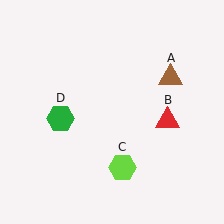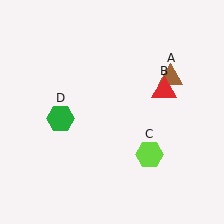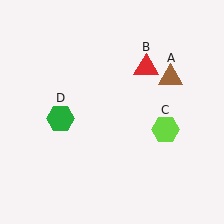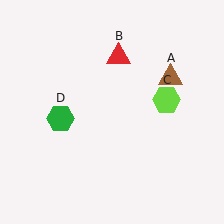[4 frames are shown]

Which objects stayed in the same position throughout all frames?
Brown triangle (object A) and green hexagon (object D) remained stationary.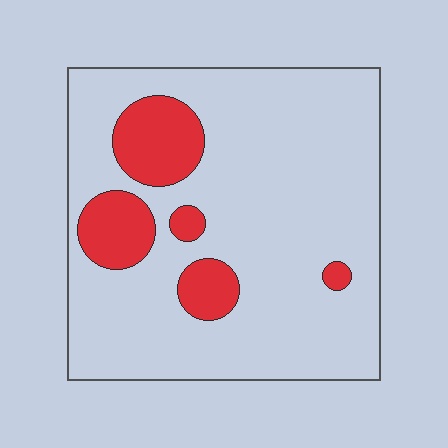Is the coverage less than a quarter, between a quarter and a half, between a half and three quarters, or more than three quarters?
Less than a quarter.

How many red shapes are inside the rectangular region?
5.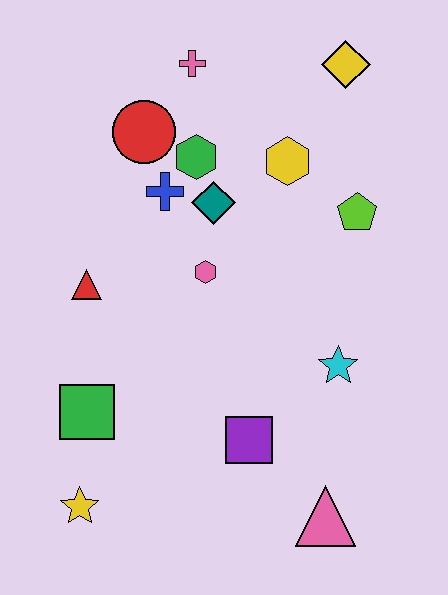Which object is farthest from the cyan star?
The pink cross is farthest from the cyan star.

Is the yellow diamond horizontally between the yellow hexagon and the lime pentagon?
Yes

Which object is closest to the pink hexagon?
The teal diamond is closest to the pink hexagon.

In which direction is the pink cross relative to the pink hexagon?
The pink cross is above the pink hexagon.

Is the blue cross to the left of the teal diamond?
Yes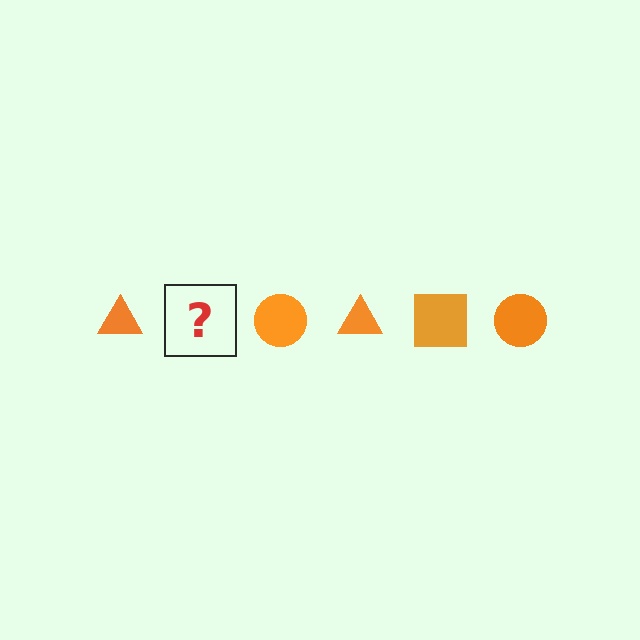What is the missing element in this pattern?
The missing element is an orange square.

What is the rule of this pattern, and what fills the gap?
The rule is that the pattern cycles through triangle, square, circle shapes in orange. The gap should be filled with an orange square.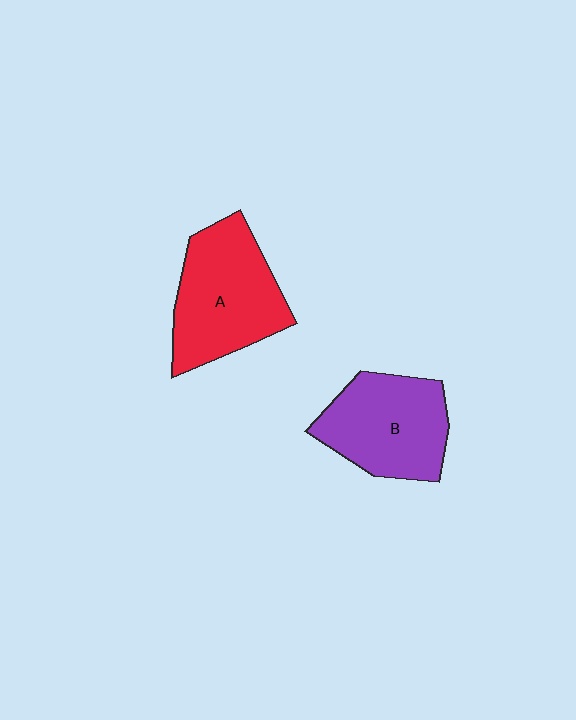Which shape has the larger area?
Shape A (red).